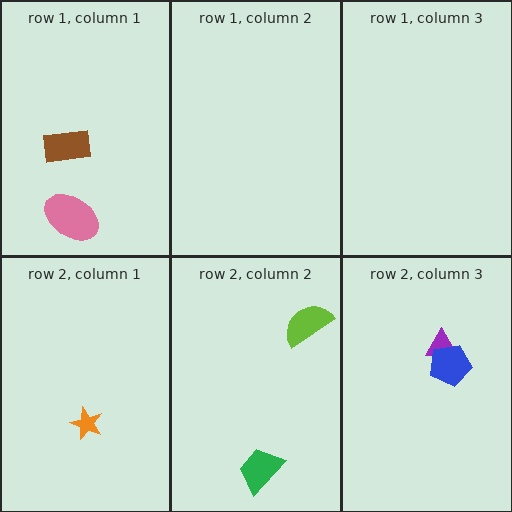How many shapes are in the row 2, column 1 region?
1.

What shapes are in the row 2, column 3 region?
The purple triangle, the blue pentagon.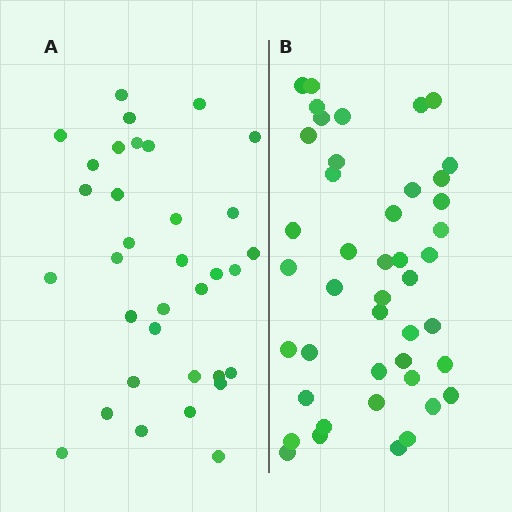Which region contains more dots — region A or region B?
Region B (the right region) has more dots.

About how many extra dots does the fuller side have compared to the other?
Region B has roughly 10 or so more dots than region A.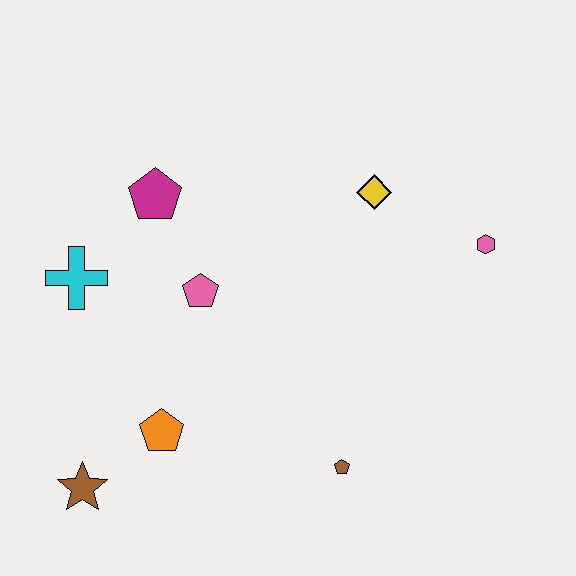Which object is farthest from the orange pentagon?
The pink hexagon is farthest from the orange pentagon.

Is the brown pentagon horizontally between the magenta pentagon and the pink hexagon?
Yes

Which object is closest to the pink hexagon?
The yellow diamond is closest to the pink hexagon.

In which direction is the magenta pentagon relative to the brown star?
The magenta pentagon is above the brown star.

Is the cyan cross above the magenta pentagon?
No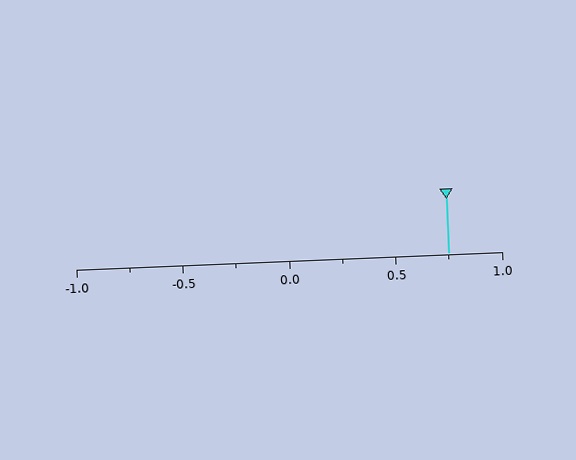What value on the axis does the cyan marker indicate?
The marker indicates approximately 0.75.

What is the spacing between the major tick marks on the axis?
The major ticks are spaced 0.5 apart.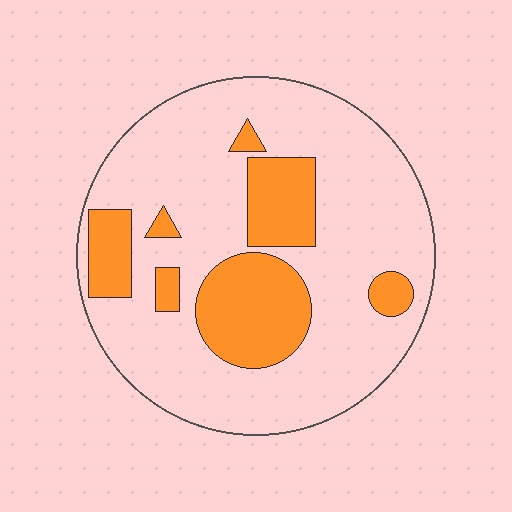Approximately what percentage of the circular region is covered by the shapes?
Approximately 25%.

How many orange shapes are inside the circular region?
7.